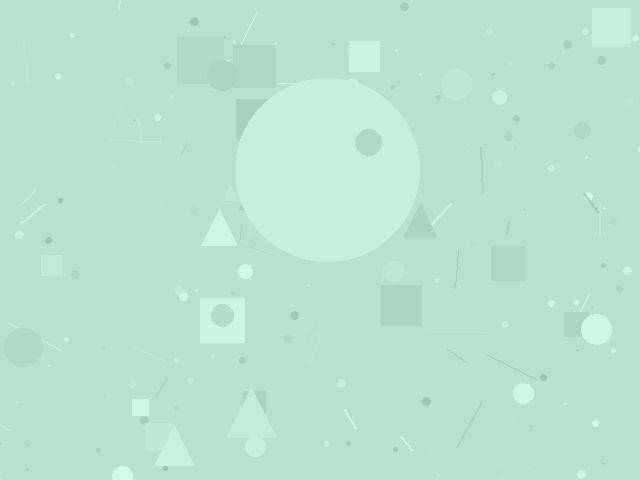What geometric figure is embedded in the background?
A circle is embedded in the background.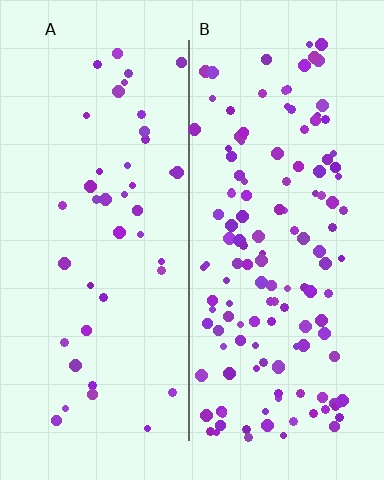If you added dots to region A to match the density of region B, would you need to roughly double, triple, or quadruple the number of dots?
Approximately triple.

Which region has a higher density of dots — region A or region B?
B (the right).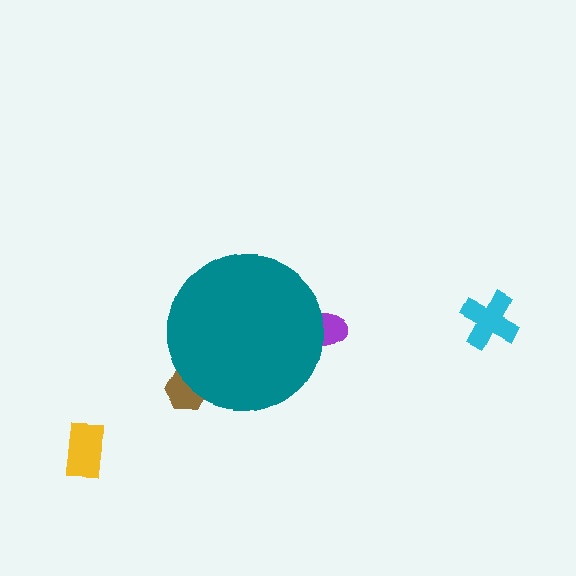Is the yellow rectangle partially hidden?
No, the yellow rectangle is fully visible.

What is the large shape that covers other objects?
A teal circle.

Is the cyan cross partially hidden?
No, the cyan cross is fully visible.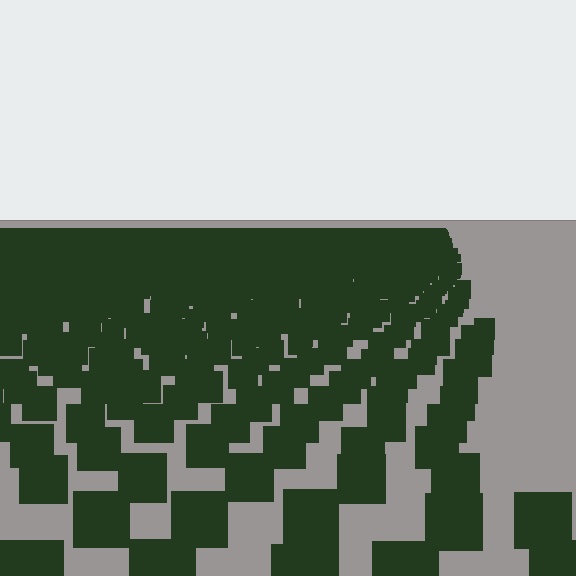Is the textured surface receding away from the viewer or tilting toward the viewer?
The surface is receding away from the viewer. Texture elements get smaller and denser toward the top.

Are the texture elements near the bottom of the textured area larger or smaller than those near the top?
Larger. Near the bottom, elements are closer to the viewer and appear at a bigger on-screen size.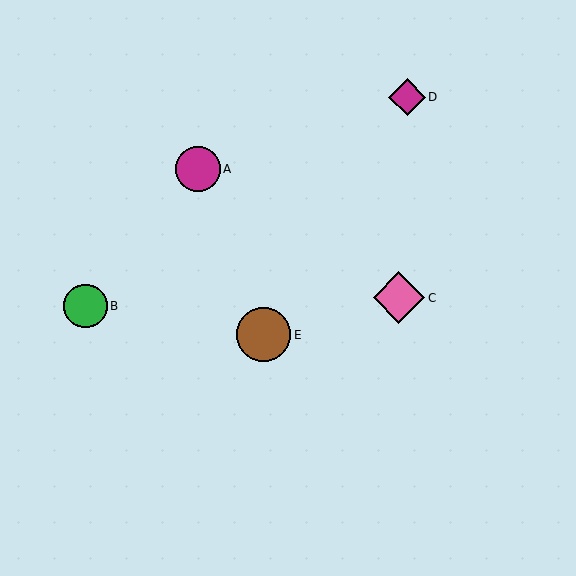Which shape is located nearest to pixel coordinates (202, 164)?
The magenta circle (labeled A) at (198, 169) is nearest to that location.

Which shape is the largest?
The brown circle (labeled E) is the largest.